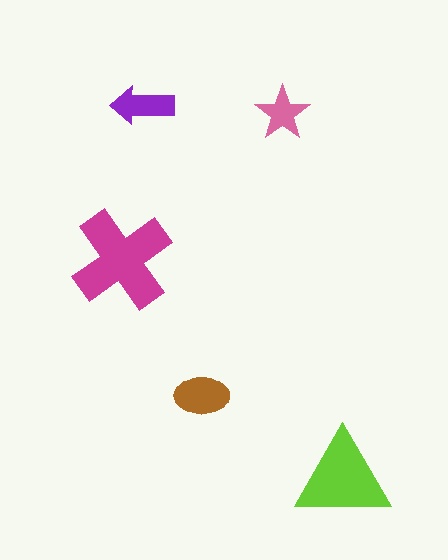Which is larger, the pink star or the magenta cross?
The magenta cross.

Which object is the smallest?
The pink star.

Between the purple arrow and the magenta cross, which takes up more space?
The magenta cross.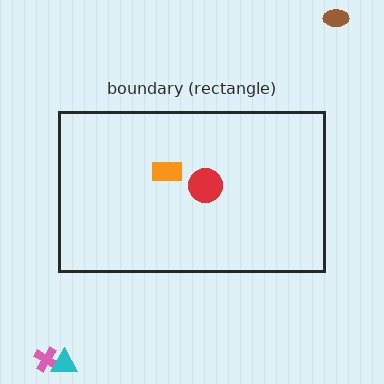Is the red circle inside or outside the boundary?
Inside.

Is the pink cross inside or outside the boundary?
Outside.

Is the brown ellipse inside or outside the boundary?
Outside.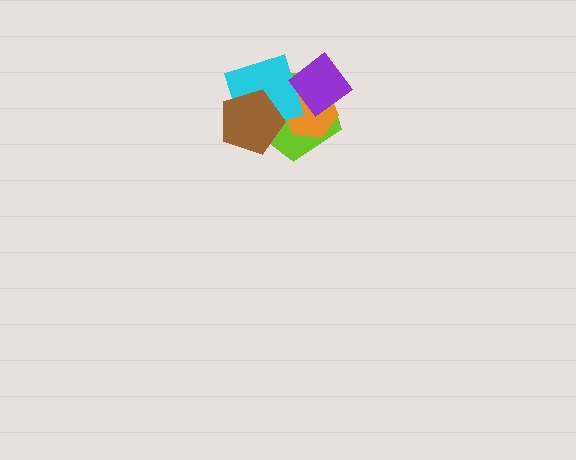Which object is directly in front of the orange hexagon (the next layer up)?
The cyan square is directly in front of the orange hexagon.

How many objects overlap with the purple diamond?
3 objects overlap with the purple diamond.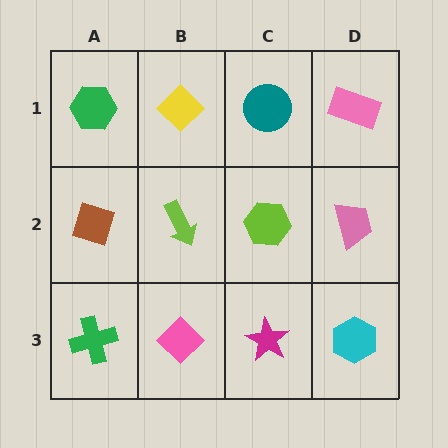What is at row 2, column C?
A lime hexagon.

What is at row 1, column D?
A pink rectangle.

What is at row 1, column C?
A teal circle.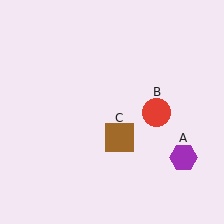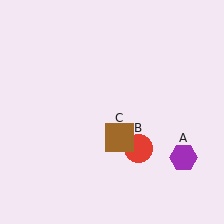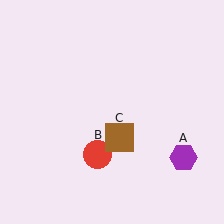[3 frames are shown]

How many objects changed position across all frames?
1 object changed position: red circle (object B).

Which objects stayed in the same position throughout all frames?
Purple hexagon (object A) and brown square (object C) remained stationary.